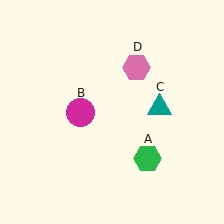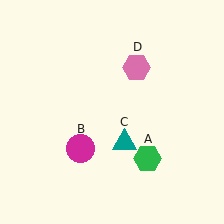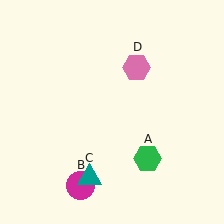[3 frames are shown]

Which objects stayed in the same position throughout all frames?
Green hexagon (object A) and pink hexagon (object D) remained stationary.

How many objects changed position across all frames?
2 objects changed position: magenta circle (object B), teal triangle (object C).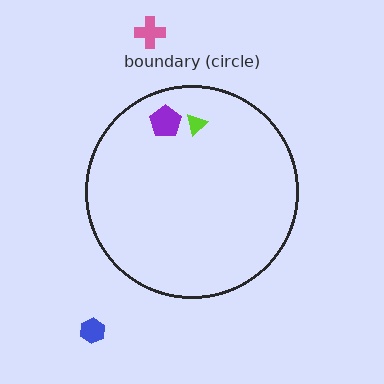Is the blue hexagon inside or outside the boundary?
Outside.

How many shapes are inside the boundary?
2 inside, 2 outside.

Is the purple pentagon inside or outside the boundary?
Inside.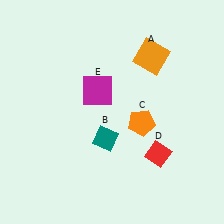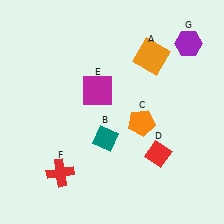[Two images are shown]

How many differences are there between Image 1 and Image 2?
There are 2 differences between the two images.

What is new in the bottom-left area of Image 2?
A red cross (F) was added in the bottom-left area of Image 2.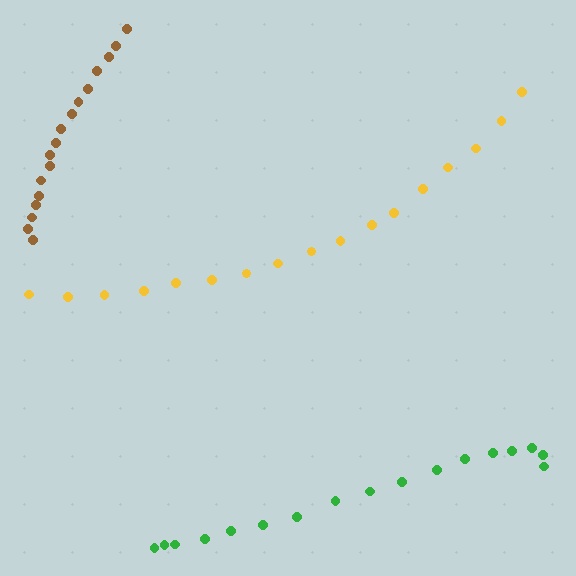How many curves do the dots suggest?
There are 3 distinct paths.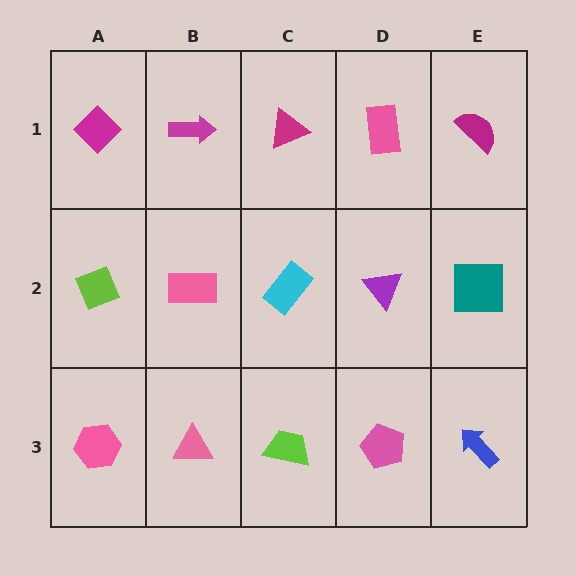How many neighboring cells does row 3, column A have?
2.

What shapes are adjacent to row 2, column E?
A magenta semicircle (row 1, column E), a blue arrow (row 3, column E), a purple triangle (row 2, column D).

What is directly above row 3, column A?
A lime diamond.